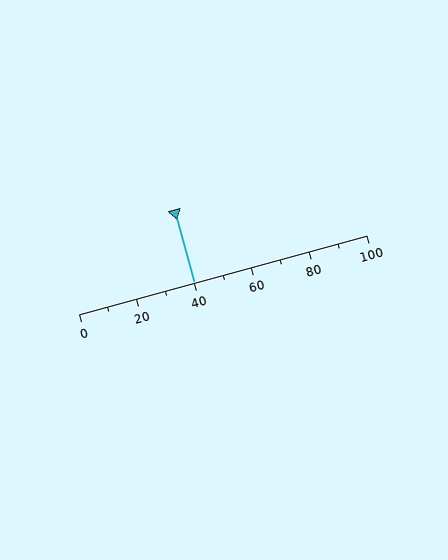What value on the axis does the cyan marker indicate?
The marker indicates approximately 40.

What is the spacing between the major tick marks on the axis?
The major ticks are spaced 20 apart.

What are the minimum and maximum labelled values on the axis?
The axis runs from 0 to 100.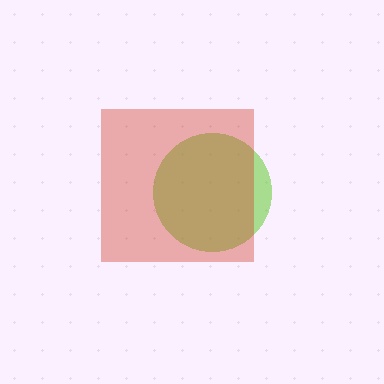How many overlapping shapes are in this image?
There are 2 overlapping shapes in the image.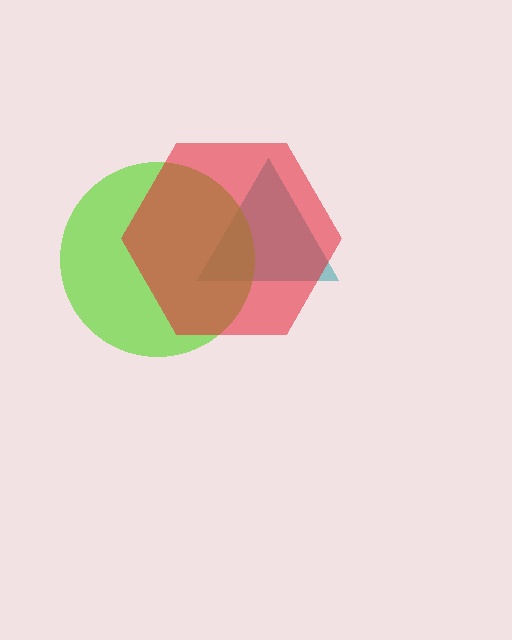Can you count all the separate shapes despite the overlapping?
Yes, there are 3 separate shapes.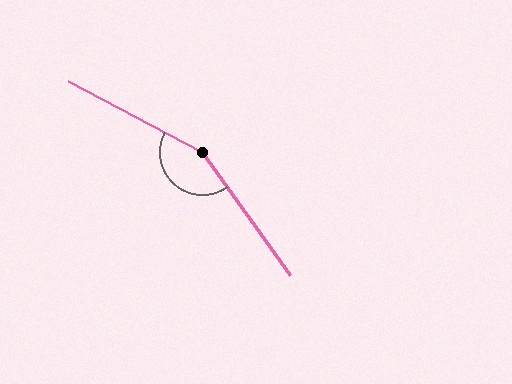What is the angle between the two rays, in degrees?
Approximately 154 degrees.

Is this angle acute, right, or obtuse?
It is obtuse.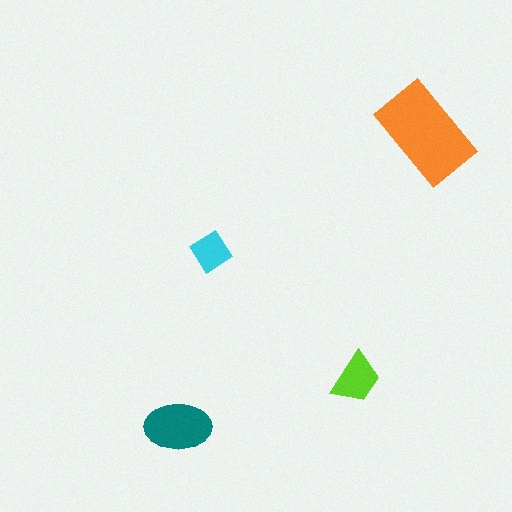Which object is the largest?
The orange rectangle.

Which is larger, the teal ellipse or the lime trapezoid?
The teal ellipse.